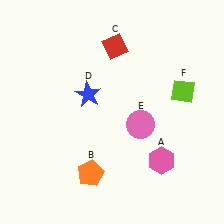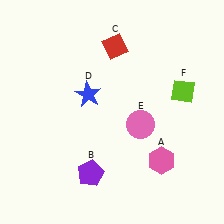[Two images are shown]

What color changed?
The pentagon (B) changed from orange in Image 1 to purple in Image 2.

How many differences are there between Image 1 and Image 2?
There is 1 difference between the two images.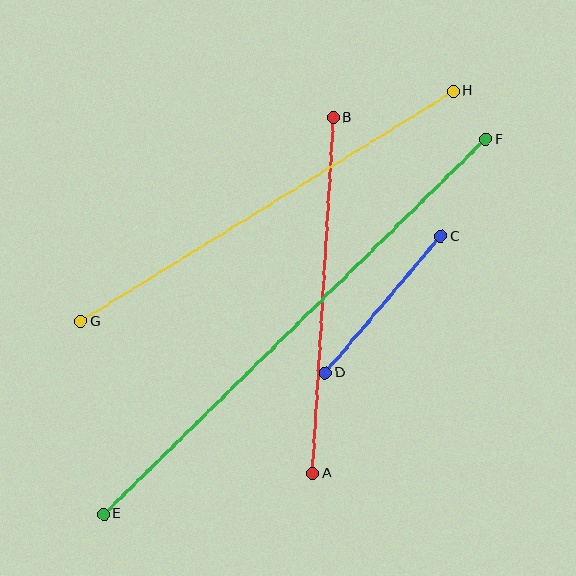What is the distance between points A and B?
The distance is approximately 356 pixels.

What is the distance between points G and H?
The distance is approximately 438 pixels.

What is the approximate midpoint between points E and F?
The midpoint is at approximately (295, 327) pixels.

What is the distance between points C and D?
The distance is approximately 179 pixels.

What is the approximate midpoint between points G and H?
The midpoint is at approximately (267, 206) pixels.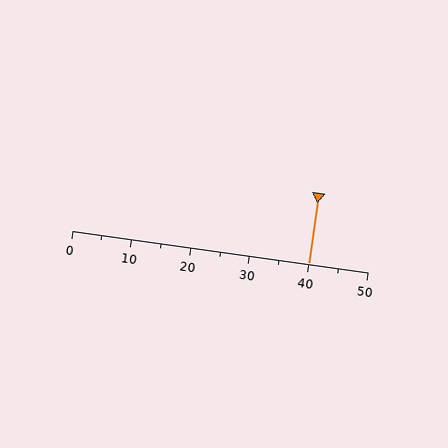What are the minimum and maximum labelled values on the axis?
The axis runs from 0 to 50.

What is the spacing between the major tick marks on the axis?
The major ticks are spaced 10 apart.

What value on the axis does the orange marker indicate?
The marker indicates approximately 40.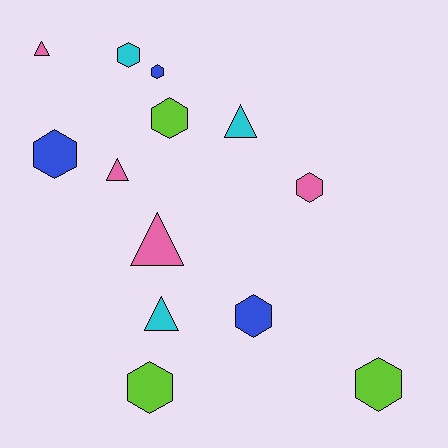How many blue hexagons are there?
There are 3 blue hexagons.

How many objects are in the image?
There are 13 objects.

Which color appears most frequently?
Pink, with 4 objects.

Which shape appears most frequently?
Hexagon, with 8 objects.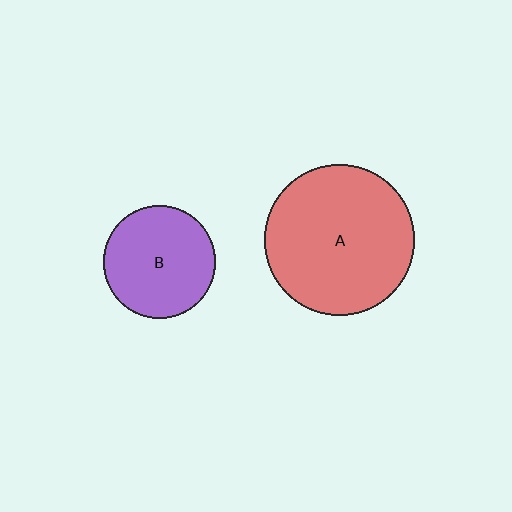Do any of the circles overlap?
No, none of the circles overlap.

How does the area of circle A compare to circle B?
Approximately 1.8 times.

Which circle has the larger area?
Circle A (red).